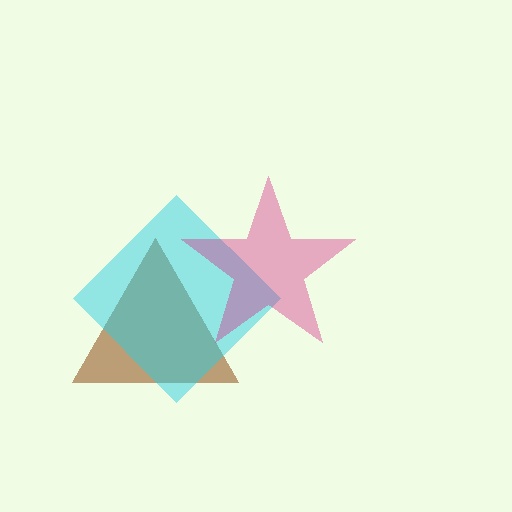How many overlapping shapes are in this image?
There are 3 overlapping shapes in the image.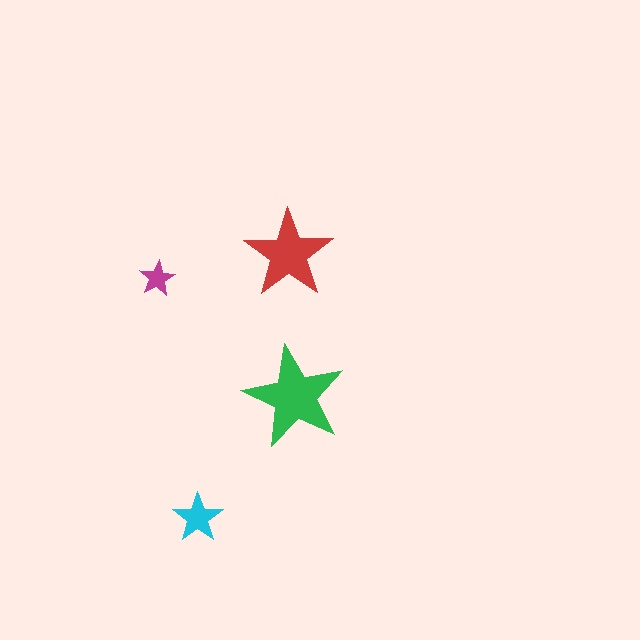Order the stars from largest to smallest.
the green one, the red one, the cyan one, the magenta one.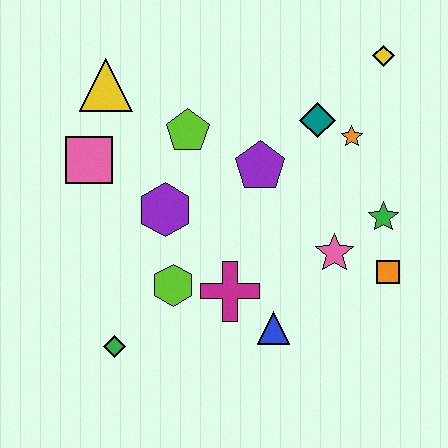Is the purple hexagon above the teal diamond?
No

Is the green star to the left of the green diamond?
No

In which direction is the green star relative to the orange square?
The green star is above the orange square.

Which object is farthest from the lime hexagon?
The yellow diamond is farthest from the lime hexagon.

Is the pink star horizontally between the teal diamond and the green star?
Yes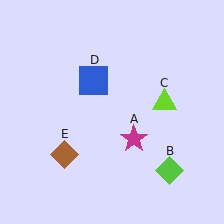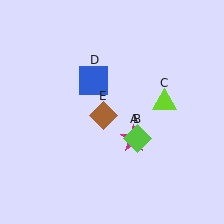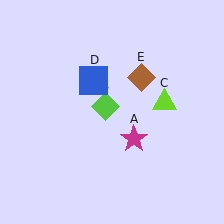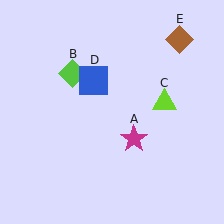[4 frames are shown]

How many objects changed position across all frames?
2 objects changed position: lime diamond (object B), brown diamond (object E).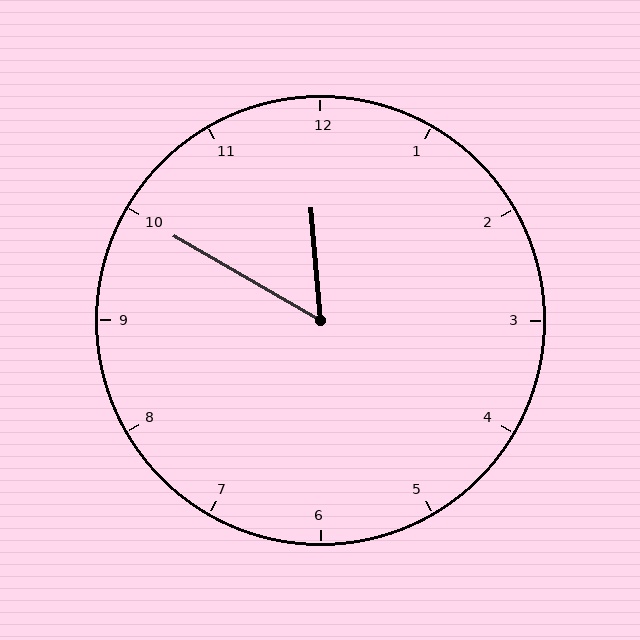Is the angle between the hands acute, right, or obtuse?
It is acute.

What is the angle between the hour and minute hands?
Approximately 55 degrees.